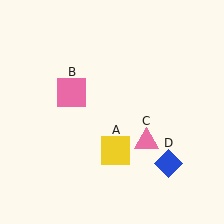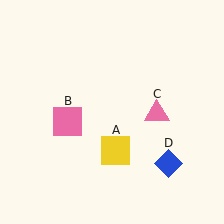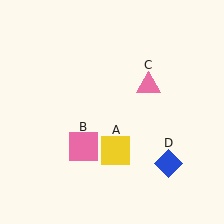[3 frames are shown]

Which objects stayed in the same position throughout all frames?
Yellow square (object A) and blue diamond (object D) remained stationary.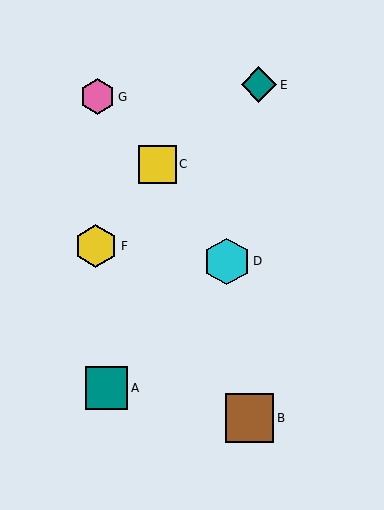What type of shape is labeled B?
Shape B is a brown square.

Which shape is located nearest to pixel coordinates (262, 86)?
The teal diamond (labeled E) at (259, 85) is nearest to that location.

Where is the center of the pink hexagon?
The center of the pink hexagon is at (97, 97).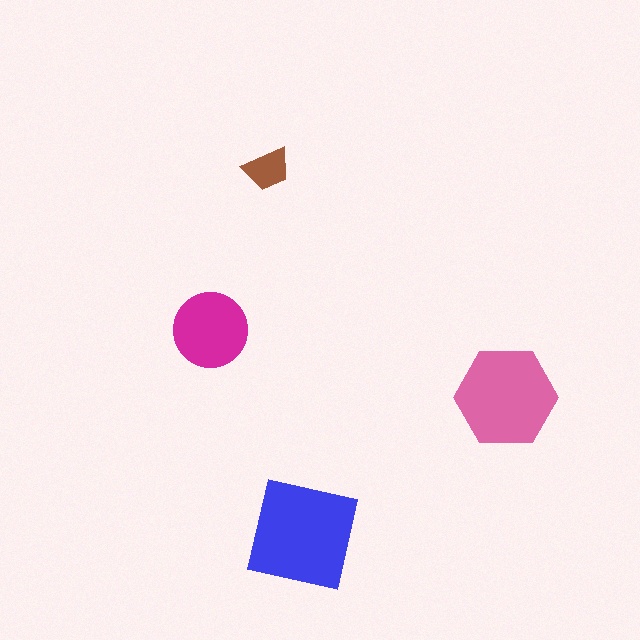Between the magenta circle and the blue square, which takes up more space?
The blue square.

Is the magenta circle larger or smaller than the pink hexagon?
Smaller.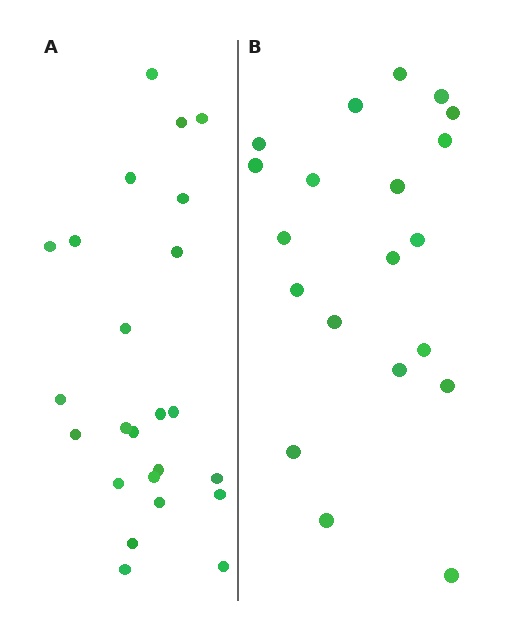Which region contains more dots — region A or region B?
Region A (the left region) has more dots.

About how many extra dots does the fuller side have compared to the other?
Region A has about 4 more dots than region B.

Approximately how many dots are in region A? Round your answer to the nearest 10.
About 20 dots. (The exact count is 24, which rounds to 20.)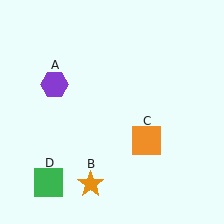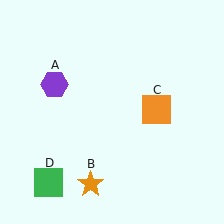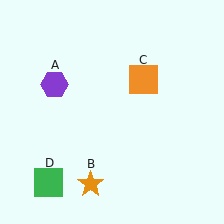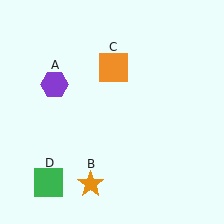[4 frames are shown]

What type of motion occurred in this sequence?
The orange square (object C) rotated counterclockwise around the center of the scene.